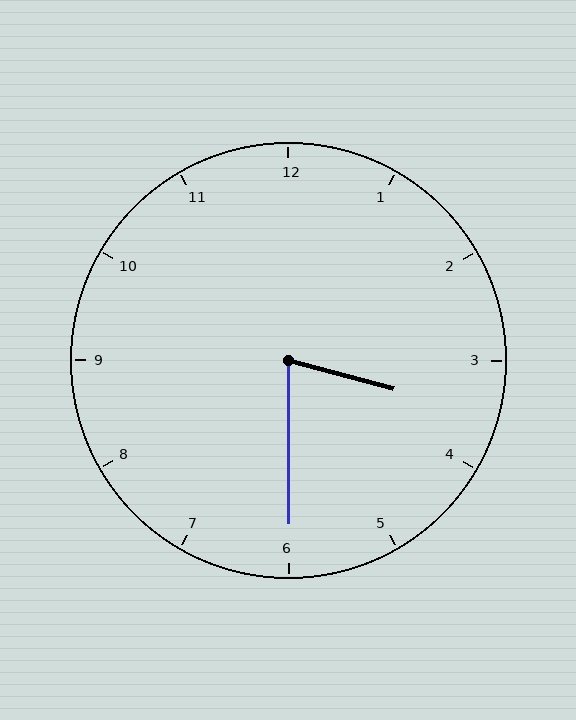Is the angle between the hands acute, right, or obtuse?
It is acute.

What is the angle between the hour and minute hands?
Approximately 75 degrees.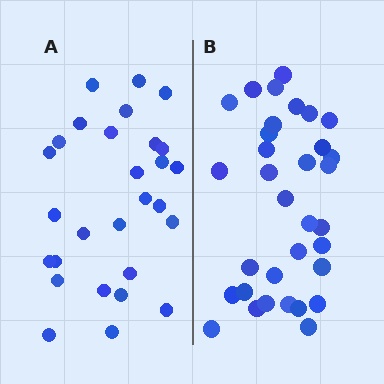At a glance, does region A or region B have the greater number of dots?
Region B (the right region) has more dots.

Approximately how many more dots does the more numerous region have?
Region B has about 5 more dots than region A.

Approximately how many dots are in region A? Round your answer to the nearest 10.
About 30 dots. (The exact count is 28, which rounds to 30.)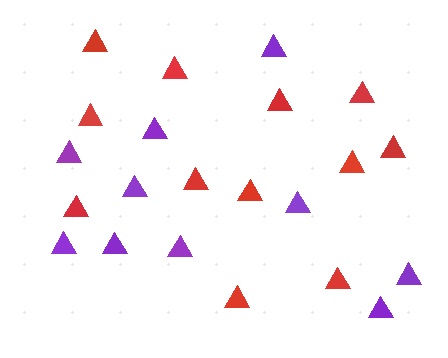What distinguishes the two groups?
There are 2 groups: one group of red triangles (12) and one group of purple triangles (10).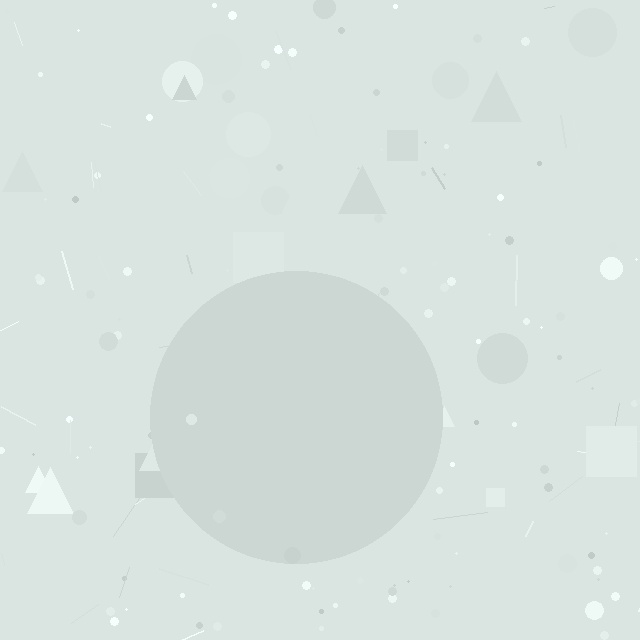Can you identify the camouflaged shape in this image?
The camouflaged shape is a circle.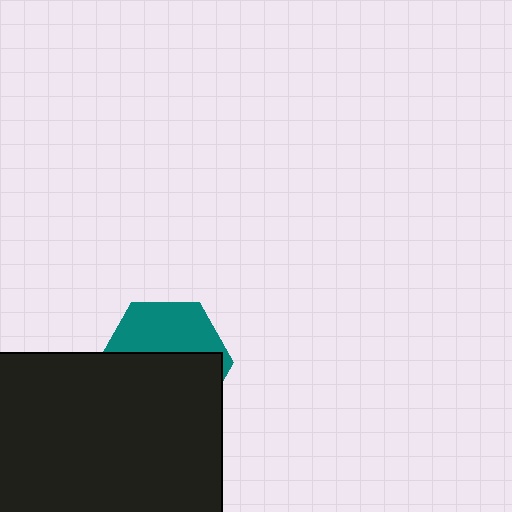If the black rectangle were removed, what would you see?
You would see the complete teal hexagon.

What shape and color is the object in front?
The object in front is a black rectangle.